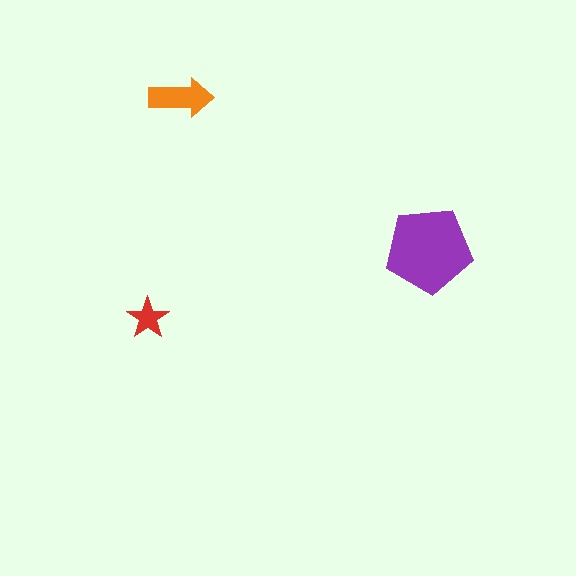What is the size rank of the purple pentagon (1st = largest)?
1st.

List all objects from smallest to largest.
The red star, the orange arrow, the purple pentagon.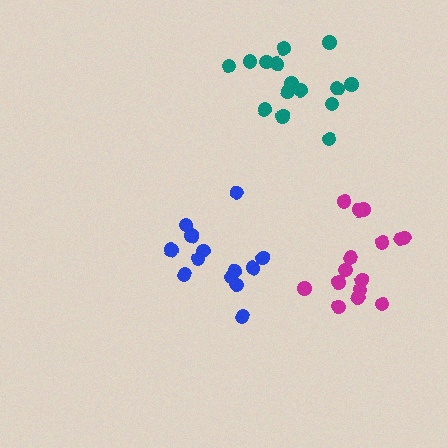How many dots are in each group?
Group 1: 14 dots, Group 2: 15 dots, Group 3: 15 dots (44 total).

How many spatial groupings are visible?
There are 3 spatial groupings.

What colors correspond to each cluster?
The clusters are colored: blue, magenta, teal.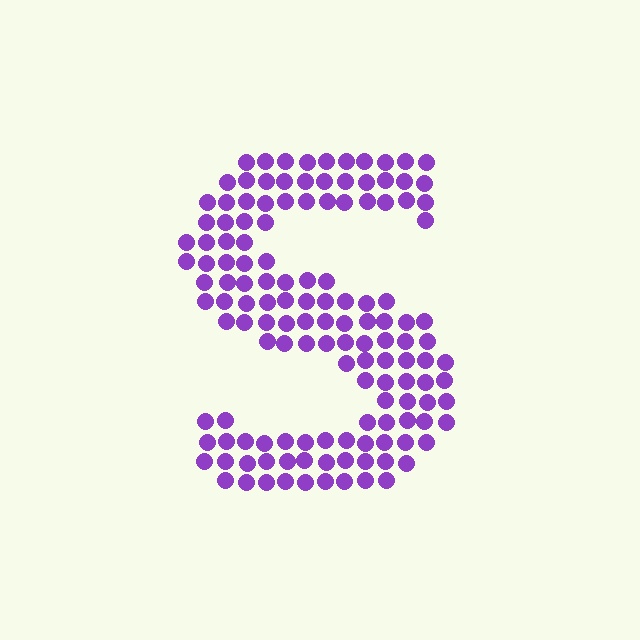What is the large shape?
The large shape is the letter S.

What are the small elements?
The small elements are circles.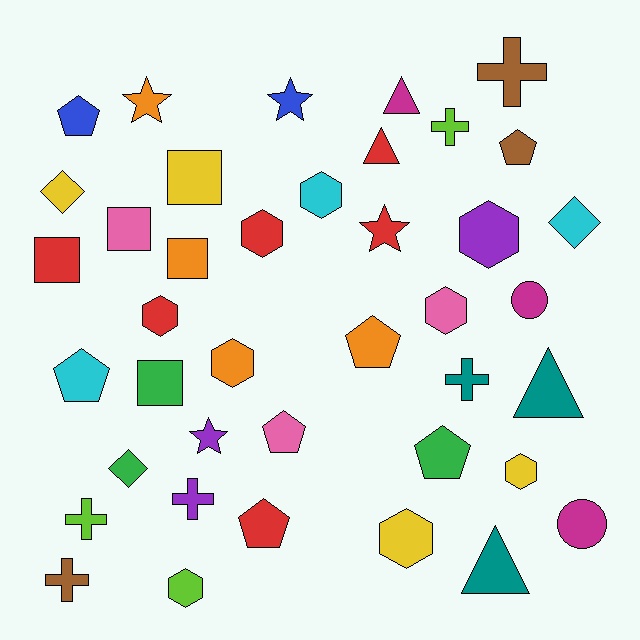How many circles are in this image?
There are 2 circles.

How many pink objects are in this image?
There are 3 pink objects.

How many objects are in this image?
There are 40 objects.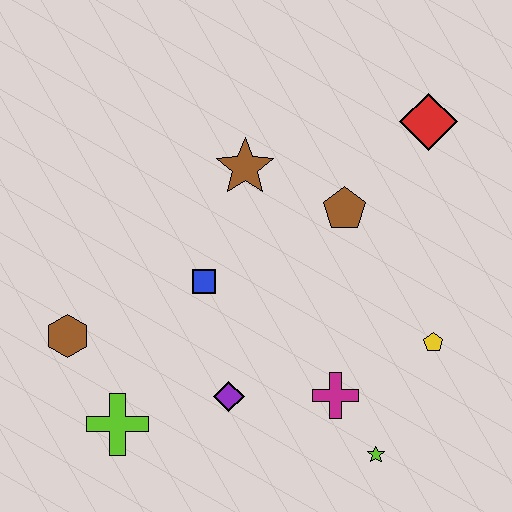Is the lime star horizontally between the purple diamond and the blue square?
No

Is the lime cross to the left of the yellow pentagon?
Yes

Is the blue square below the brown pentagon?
Yes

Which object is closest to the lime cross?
The brown hexagon is closest to the lime cross.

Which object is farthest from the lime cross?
The red diamond is farthest from the lime cross.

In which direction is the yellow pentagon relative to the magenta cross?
The yellow pentagon is to the right of the magenta cross.